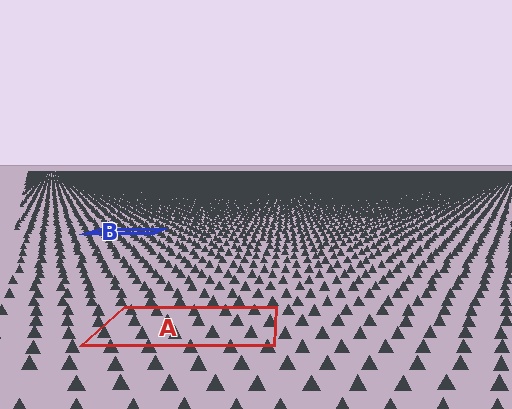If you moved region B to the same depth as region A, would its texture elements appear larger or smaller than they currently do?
They would appear larger. At a closer depth, the same texture elements are projected at a bigger on-screen size.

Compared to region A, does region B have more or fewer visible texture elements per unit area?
Region B has more texture elements per unit area — they are packed more densely because it is farther away.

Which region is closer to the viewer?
Region A is closer. The texture elements there are larger and more spread out.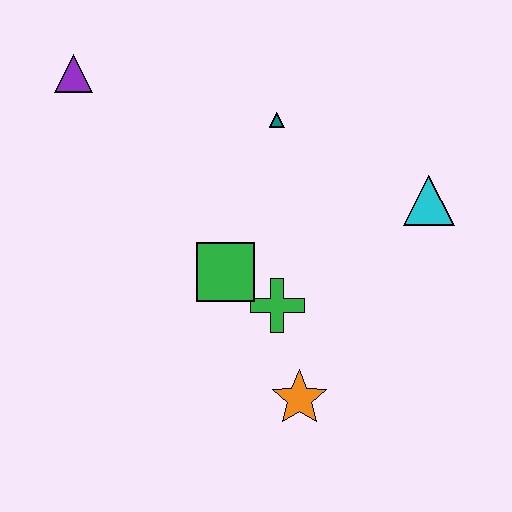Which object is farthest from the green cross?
The purple triangle is farthest from the green cross.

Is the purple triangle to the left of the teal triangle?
Yes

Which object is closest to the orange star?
The green cross is closest to the orange star.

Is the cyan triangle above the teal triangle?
No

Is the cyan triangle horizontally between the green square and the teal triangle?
No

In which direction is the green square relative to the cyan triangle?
The green square is to the left of the cyan triangle.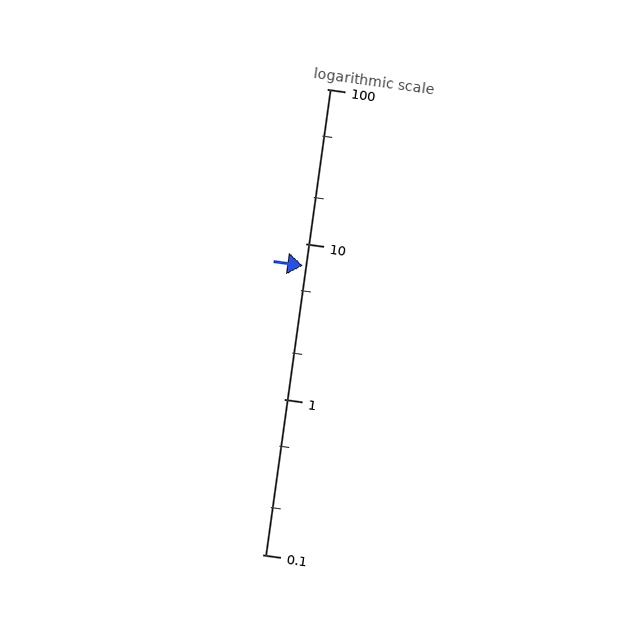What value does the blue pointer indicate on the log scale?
The pointer indicates approximately 7.3.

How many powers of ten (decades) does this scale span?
The scale spans 3 decades, from 0.1 to 100.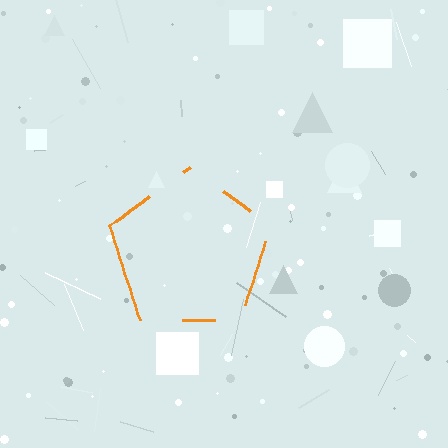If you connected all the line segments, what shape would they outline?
They would outline a pentagon.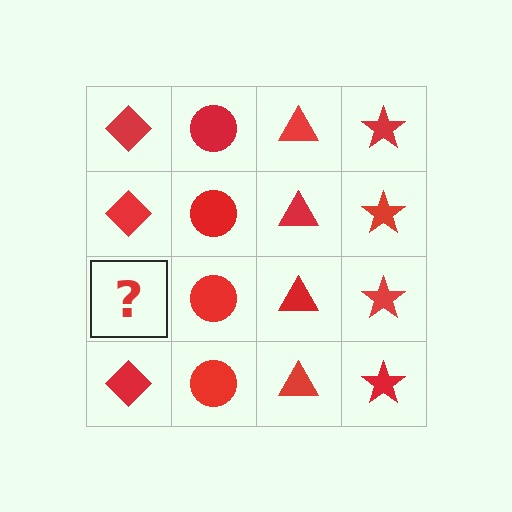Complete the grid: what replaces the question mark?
The question mark should be replaced with a red diamond.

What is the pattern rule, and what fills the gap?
The rule is that each column has a consistent shape. The gap should be filled with a red diamond.